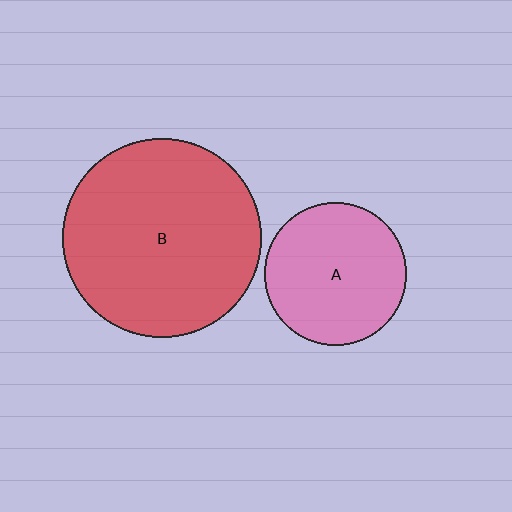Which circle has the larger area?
Circle B (red).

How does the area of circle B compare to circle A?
Approximately 2.0 times.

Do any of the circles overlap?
No, none of the circles overlap.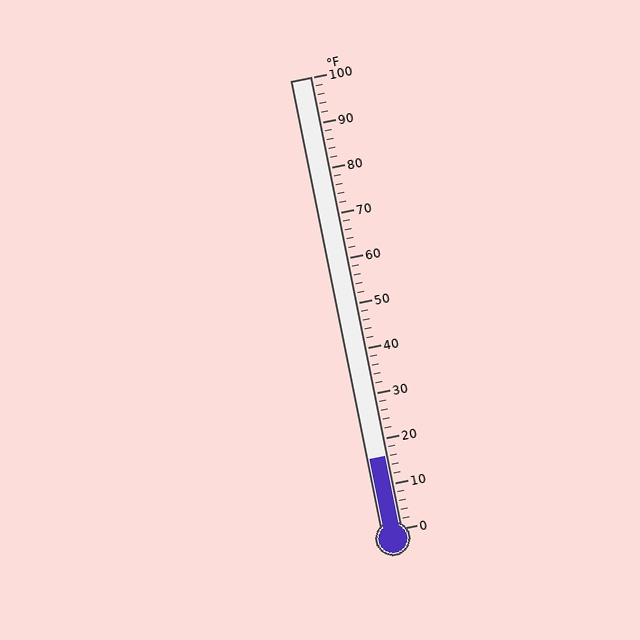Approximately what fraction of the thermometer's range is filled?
The thermometer is filled to approximately 15% of its range.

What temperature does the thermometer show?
The thermometer shows approximately 16°F.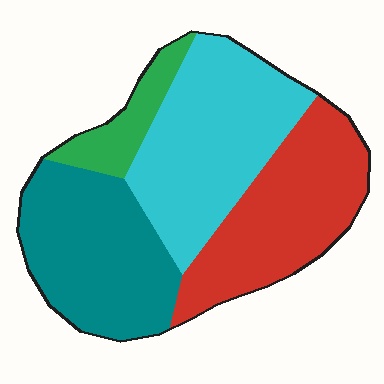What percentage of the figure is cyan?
Cyan covers 33% of the figure.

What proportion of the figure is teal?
Teal takes up between a quarter and a half of the figure.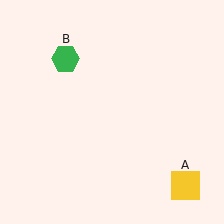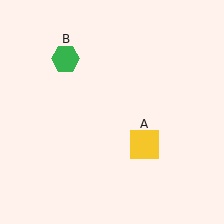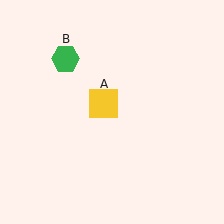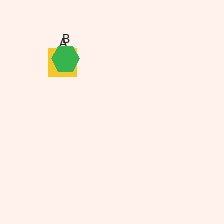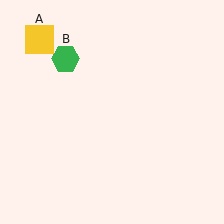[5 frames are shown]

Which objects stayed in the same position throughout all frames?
Green hexagon (object B) remained stationary.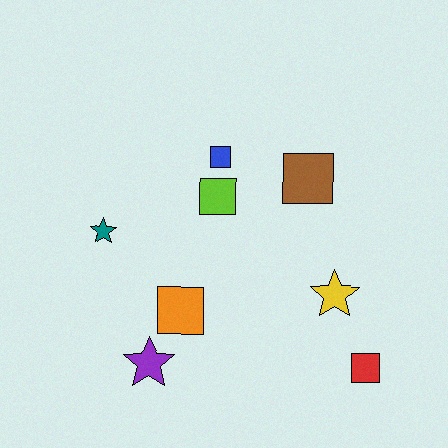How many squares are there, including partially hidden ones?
There are 5 squares.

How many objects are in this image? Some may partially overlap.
There are 8 objects.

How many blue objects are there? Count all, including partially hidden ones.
There is 1 blue object.